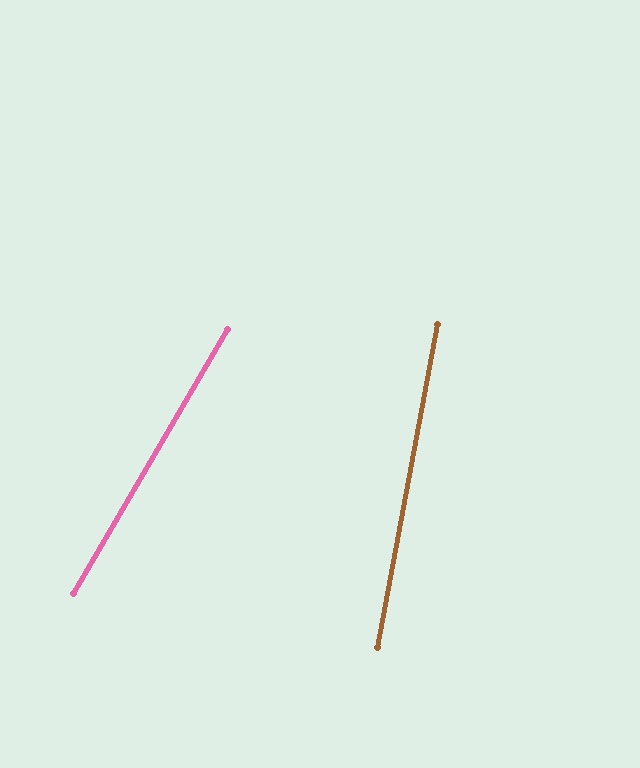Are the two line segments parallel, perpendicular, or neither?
Neither parallel nor perpendicular — they differ by about 20°.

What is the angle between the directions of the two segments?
Approximately 20 degrees.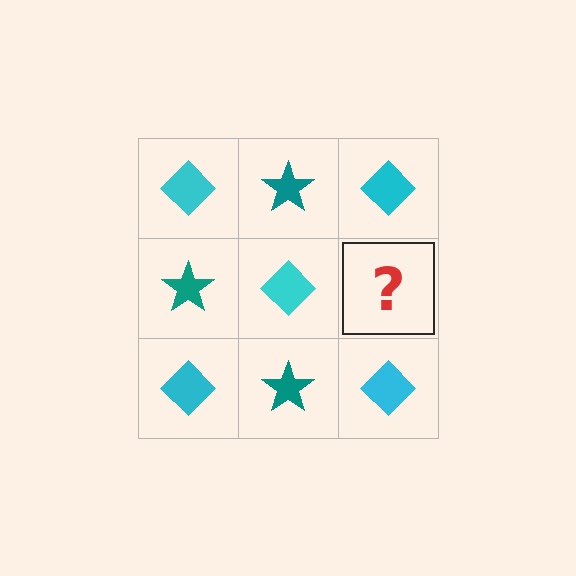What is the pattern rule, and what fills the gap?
The rule is that it alternates cyan diamond and teal star in a checkerboard pattern. The gap should be filled with a teal star.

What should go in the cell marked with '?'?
The missing cell should contain a teal star.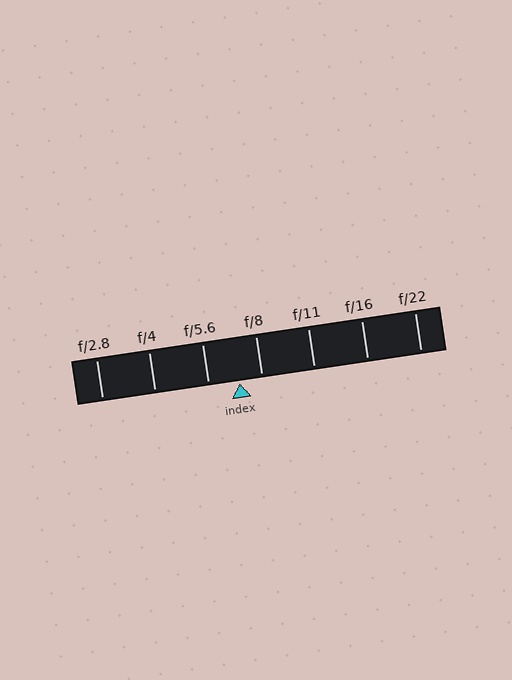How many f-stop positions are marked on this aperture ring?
There are 7 f-stop positions marked.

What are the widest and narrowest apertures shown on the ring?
The widest aperture shown is f/2.8 and the narrowest is f/22.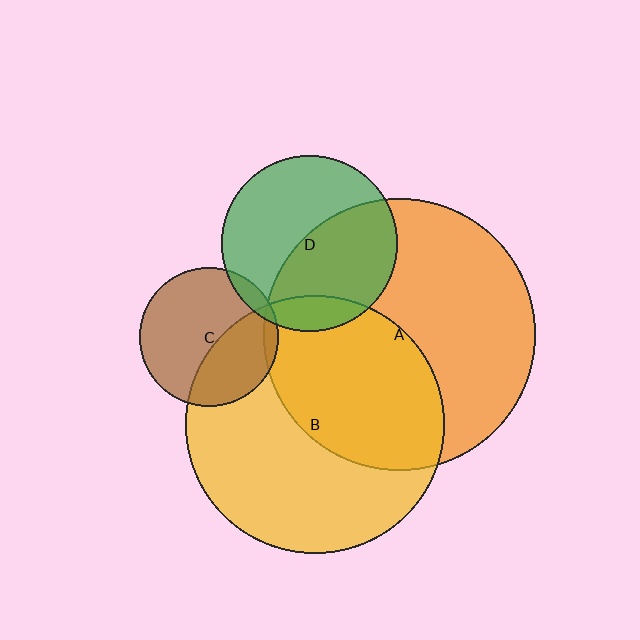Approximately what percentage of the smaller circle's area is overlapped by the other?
Approximately 50%.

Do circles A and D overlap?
Yes.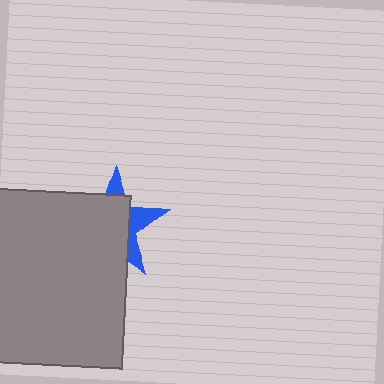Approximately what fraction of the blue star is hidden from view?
Roughly 69% of the blue star is hidden behind the gray square.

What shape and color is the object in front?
The object in front is a gray square.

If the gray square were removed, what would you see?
You would see the complete blue star.